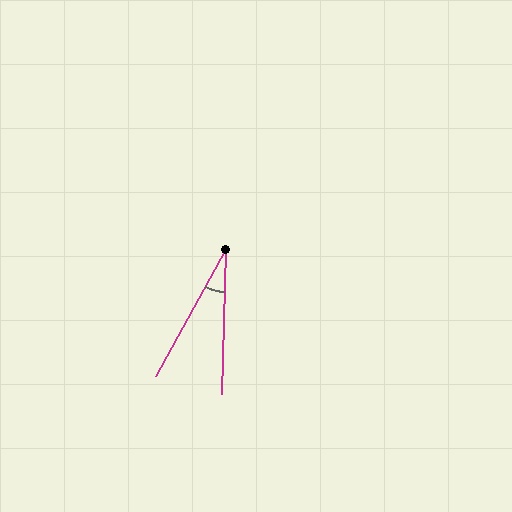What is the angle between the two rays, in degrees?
Approximately 27 degrees.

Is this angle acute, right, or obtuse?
It is acute.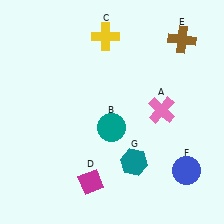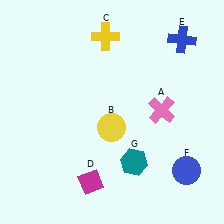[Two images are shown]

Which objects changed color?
B changed from teal to yellow. E changed from brown to blue.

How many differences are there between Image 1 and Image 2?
There are 2 differences between the two images.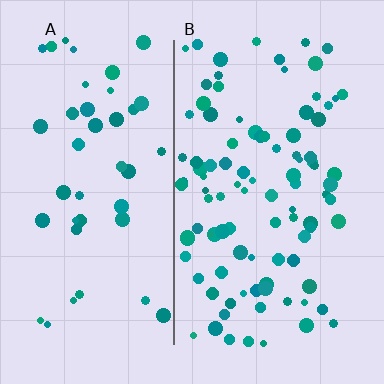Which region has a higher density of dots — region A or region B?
B (the right).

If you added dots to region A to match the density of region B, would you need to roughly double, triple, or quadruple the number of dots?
Approximately double.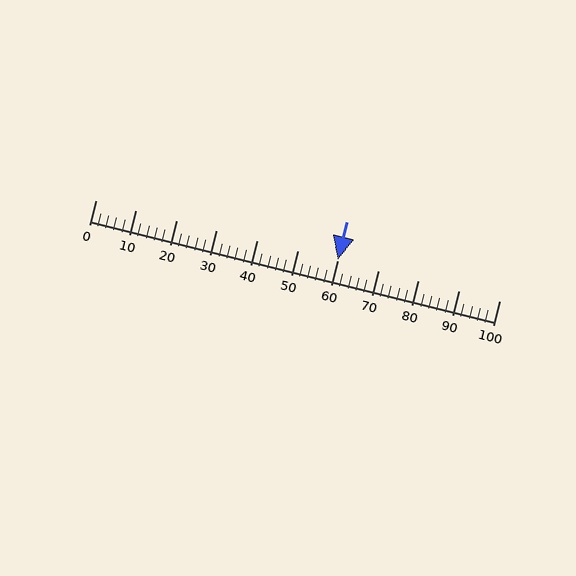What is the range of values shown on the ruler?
The ruler shows values from 0 to 100.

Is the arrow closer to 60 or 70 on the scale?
The arrow is closer to 60.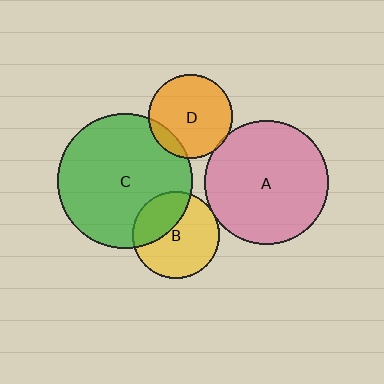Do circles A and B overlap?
Yes.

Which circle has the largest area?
Circle C (green).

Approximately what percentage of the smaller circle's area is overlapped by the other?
Approximately 5%.